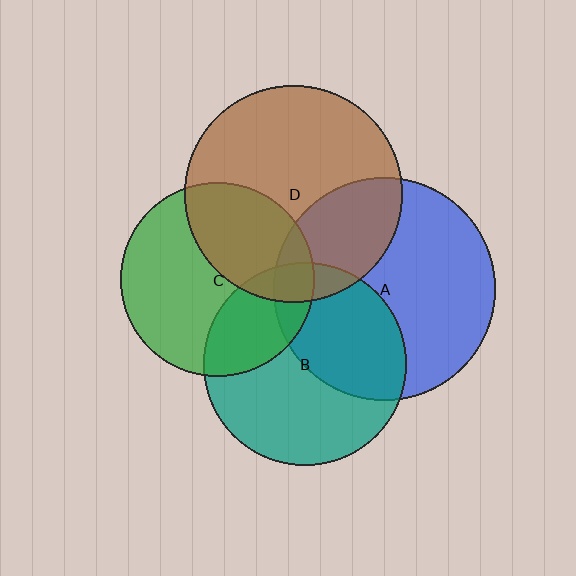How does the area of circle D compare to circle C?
Approximately 1.3 times.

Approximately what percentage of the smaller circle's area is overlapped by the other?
Approximately 30%.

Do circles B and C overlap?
Yes.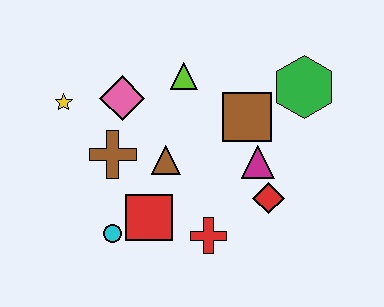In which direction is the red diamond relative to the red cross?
The red diamond is to the right of the red cross.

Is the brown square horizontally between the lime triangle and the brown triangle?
No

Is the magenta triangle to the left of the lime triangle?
No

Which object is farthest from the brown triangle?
The green hexagon is farthest from the brown triangle.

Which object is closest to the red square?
The cyan circle is closest to the red square.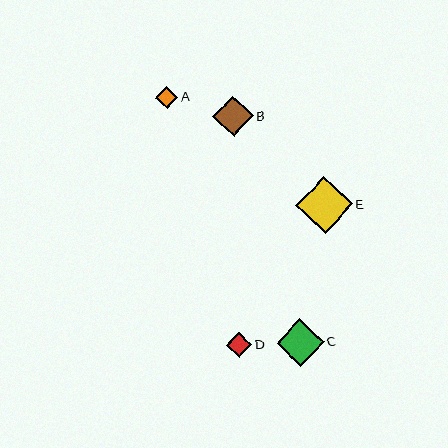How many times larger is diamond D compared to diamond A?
Diamond D is approximately 1.1 times the size of diamond A.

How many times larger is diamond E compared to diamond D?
Diamond E is approximately 2.3 times the size of diamond D.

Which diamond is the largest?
Diamond E is the largest with a size of approximately 57 pixels.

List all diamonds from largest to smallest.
From largest to smallest: E, C, B, D, A.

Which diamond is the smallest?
Diamond A is the smallest with a size of approximately 23 pixels.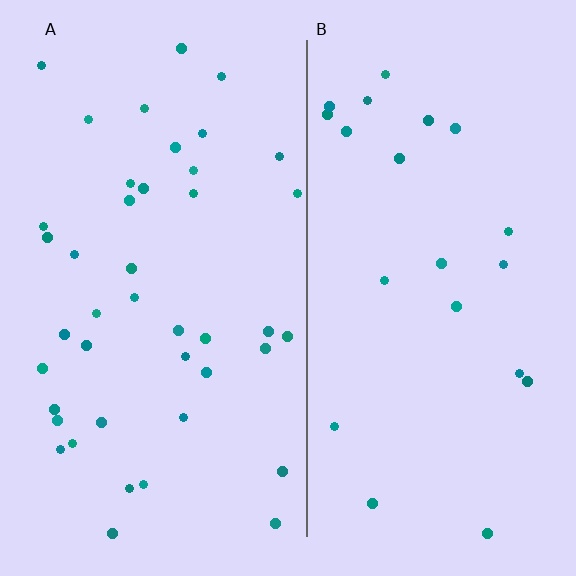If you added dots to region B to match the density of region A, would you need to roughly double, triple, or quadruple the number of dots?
Approximately double.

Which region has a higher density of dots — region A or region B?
A (the left).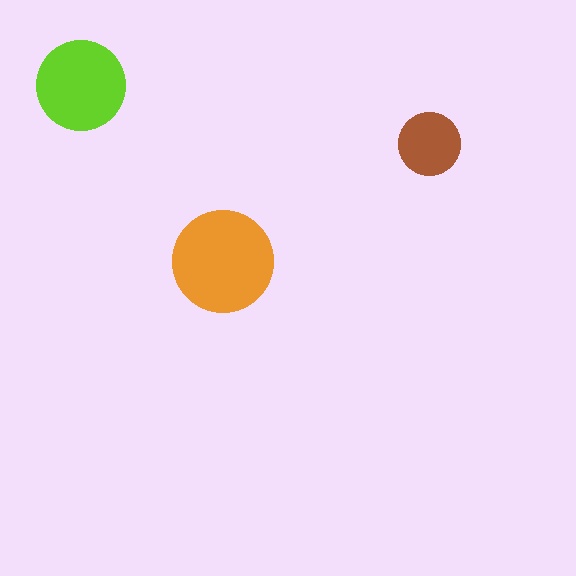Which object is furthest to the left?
The lime circle is leftmost.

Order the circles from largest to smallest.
the orange one, the lime one, the brown one.